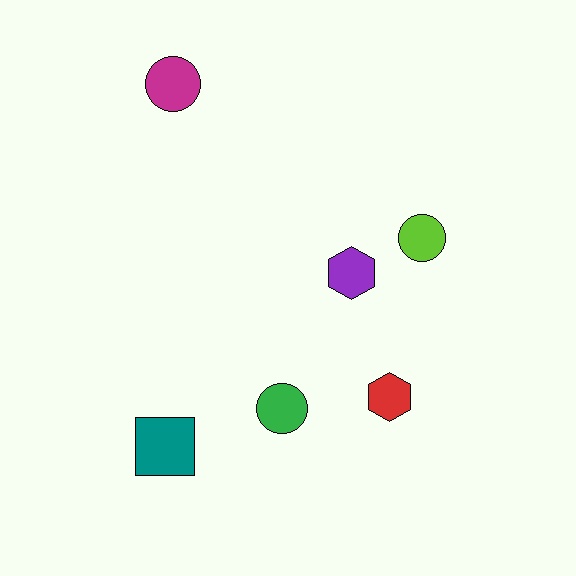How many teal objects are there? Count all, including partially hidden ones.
There is 1 teal object.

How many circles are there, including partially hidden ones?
There are 3 circles.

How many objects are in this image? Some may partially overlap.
There are 6 objects.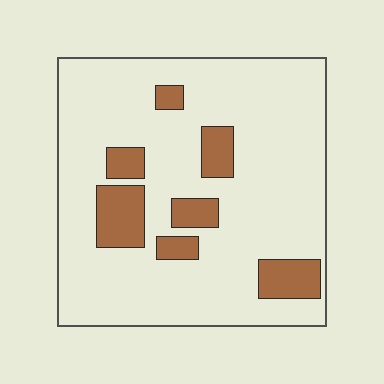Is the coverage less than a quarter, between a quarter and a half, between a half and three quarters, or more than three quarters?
Less than a quarter.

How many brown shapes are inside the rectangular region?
7.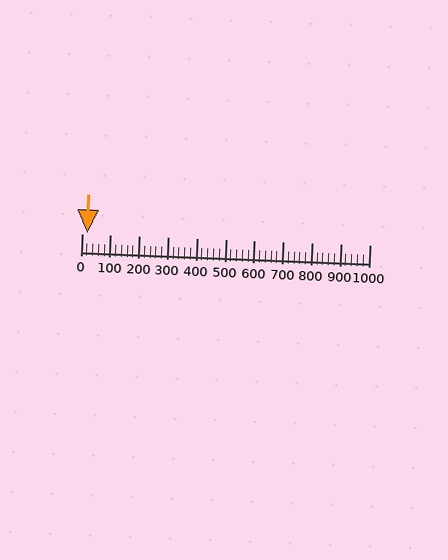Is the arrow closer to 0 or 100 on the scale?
The arrow is closer to 0.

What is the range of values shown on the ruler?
The ruler shows values from 0 to 1000.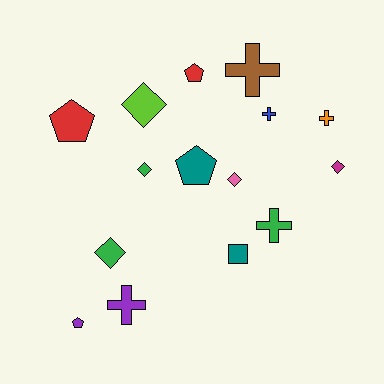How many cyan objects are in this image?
There are no cyan objects.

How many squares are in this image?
There is 1 square.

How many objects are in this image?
There are 15 objects.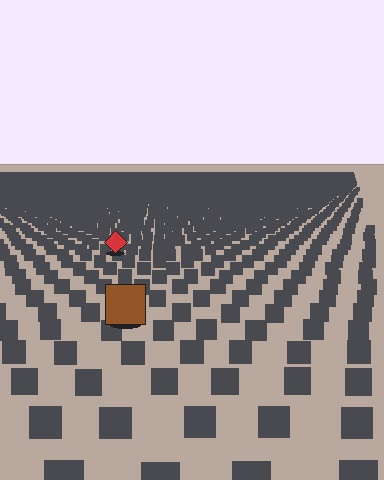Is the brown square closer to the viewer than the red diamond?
Yes. The brown square is closer — you can tell from the texture gradient: the ground texture is coarser near it.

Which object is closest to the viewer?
The brown square is closest. The texture marks near it are larger and more spread out.